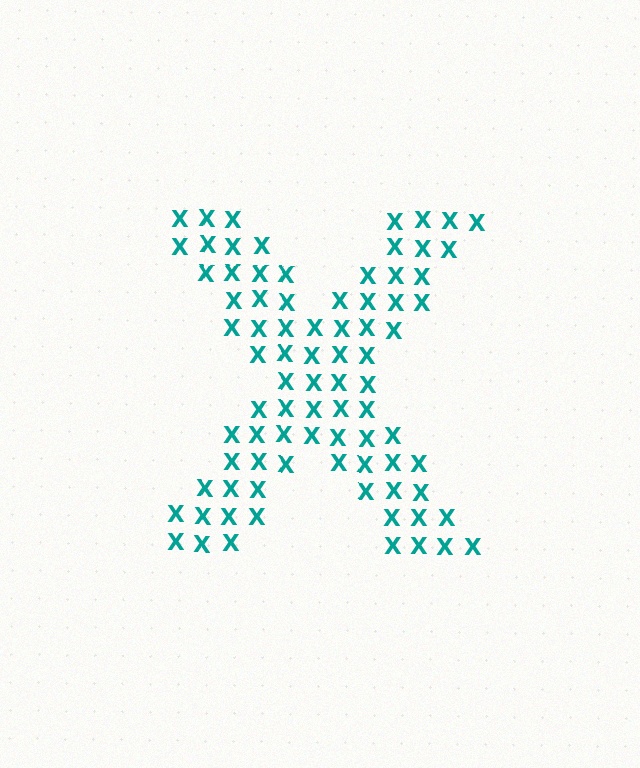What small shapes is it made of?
It is made of small letter X's.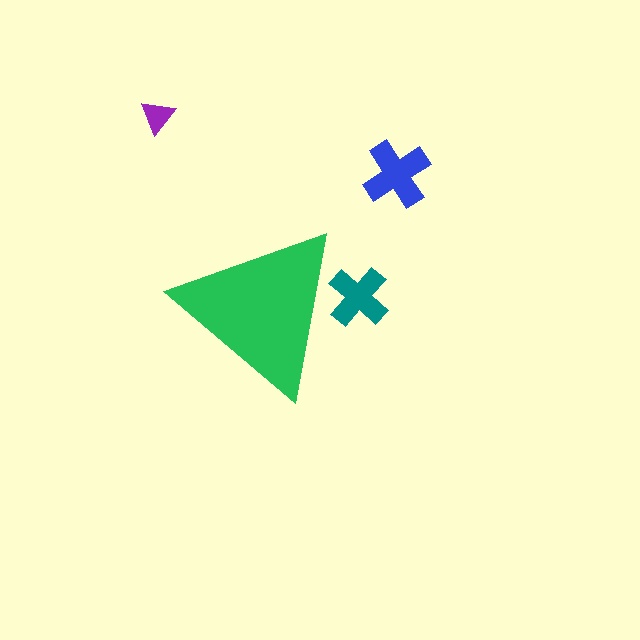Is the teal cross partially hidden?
Yes, the teal cross is partially hidden behind the green triangle.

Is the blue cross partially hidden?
No, the blue cross is fully visible.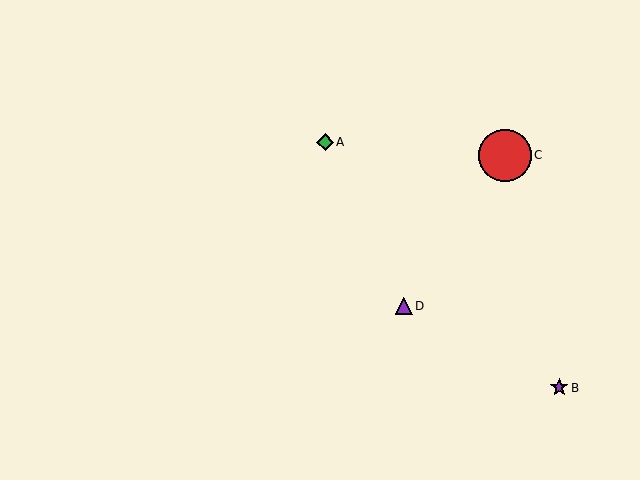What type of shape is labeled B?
Shape B is a purple star.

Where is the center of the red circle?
The center of the red circle is at (505, 155).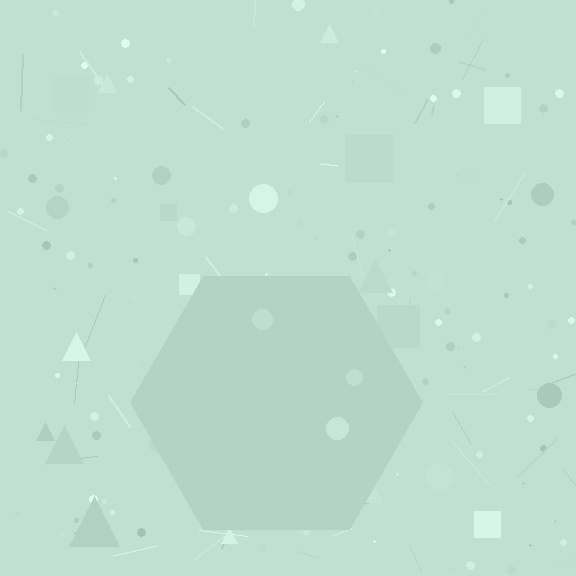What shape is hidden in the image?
A hexagon is hidden in the image.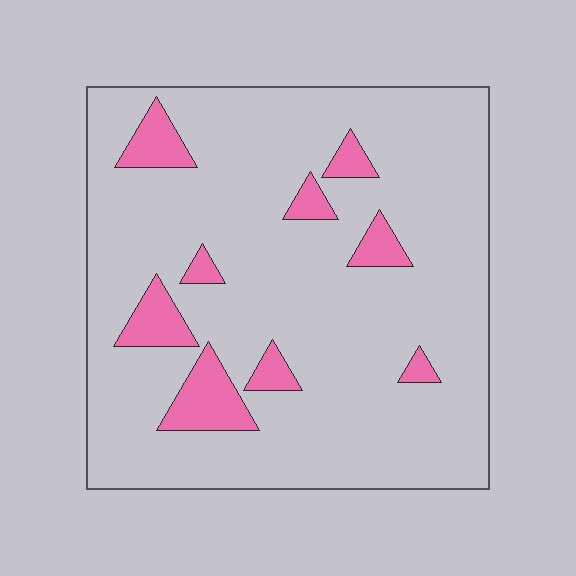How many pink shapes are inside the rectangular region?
9.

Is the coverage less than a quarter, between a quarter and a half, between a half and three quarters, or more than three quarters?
Less than a quarter.